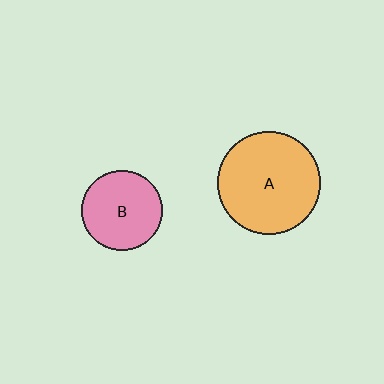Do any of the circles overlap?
No, none of the circles overlap.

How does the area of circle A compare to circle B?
Approximately 1.6 times.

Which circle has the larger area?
Circle A (orange).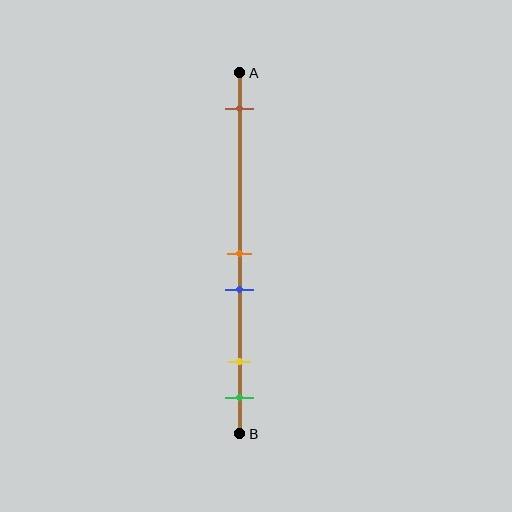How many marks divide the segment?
There are 5 marks dividing the segment.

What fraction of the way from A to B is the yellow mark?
The yellow mark is approximately 80% (0.8) of the way from A to B.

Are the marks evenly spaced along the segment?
No, the marks are not evenly spaced.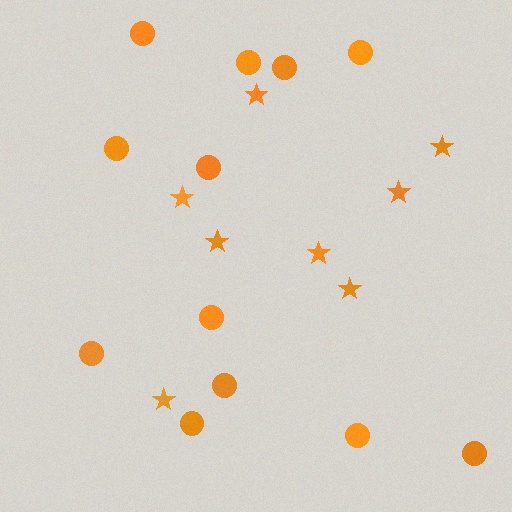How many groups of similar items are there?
There are 2 groups: one group of stars (8) and one group of circles (12).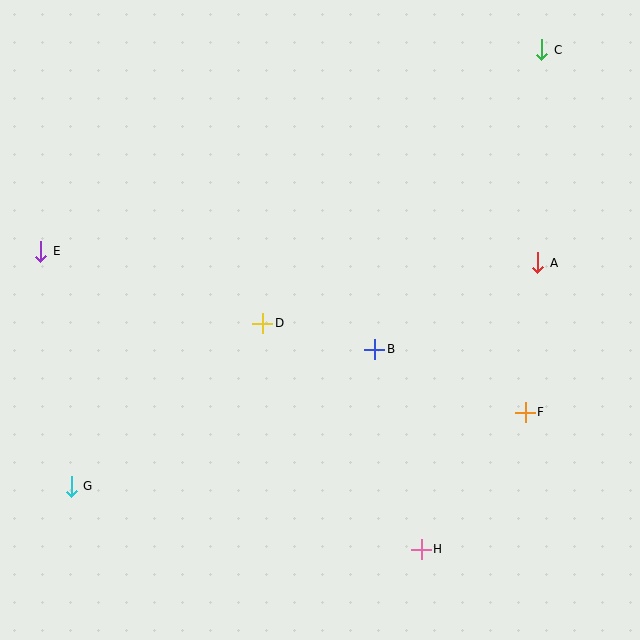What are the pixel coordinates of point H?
Point H is at (421, 549).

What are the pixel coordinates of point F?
Point F is at (525, 412).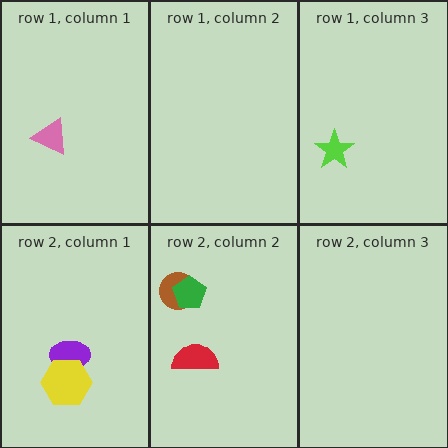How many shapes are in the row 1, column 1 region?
1.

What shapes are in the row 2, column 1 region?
The purple ellipse, the yellow hexagon.